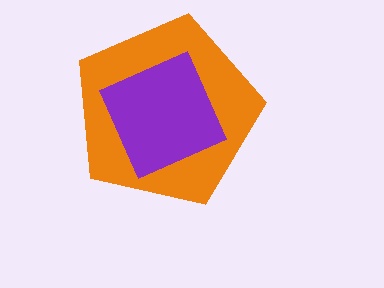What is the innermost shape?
The purple diamond.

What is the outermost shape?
The orange pentagon.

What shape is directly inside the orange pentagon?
The purple diamond.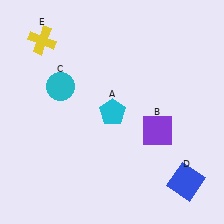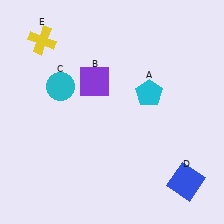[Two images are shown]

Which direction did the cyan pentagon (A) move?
The cyan pentagon (A) moved right.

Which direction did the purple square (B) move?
The purple square (B) moved left.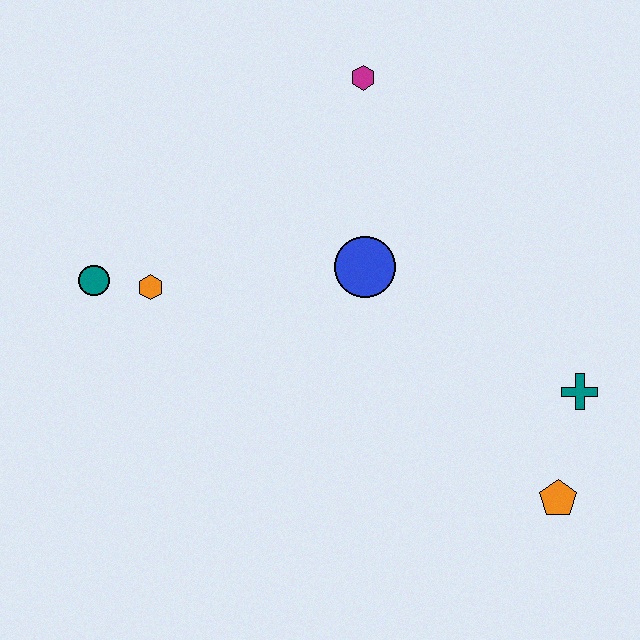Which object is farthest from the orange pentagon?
The teal circle is farthest from the orange pentagon.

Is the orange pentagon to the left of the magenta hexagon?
No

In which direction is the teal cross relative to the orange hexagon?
The teal cross is to the right of the orange hexagon.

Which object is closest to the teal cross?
The orange pentagon is closest to the teal cross.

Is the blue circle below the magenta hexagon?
Yes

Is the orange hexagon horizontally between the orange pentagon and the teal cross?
No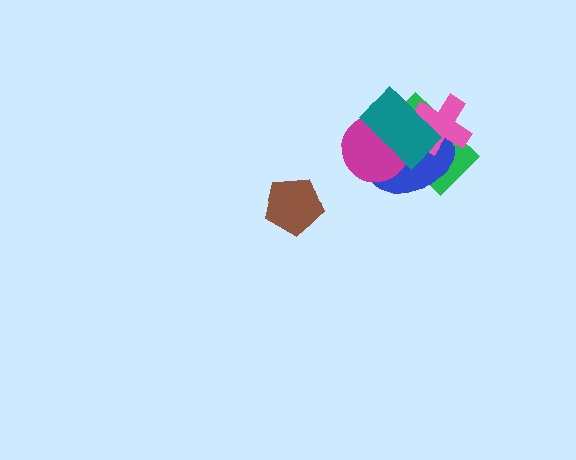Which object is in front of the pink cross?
The teal rectangle is in front of the pink cross.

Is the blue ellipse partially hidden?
Yes, it is partially covered by another shape.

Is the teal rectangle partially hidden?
No, no other shape covers it.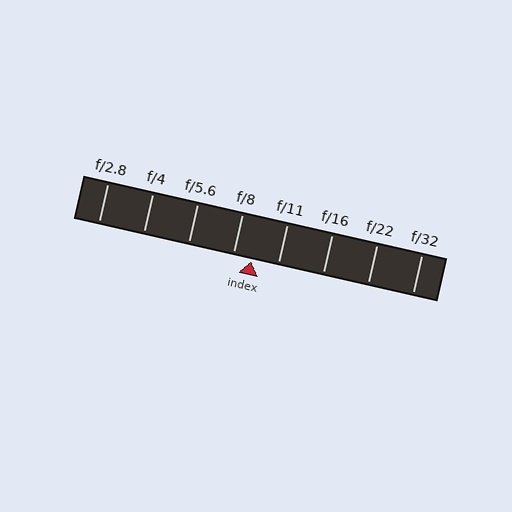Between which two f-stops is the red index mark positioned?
The index mark is between f/8 and f/11.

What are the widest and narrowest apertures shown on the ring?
The widest aperture shown is f/2.8 and the narrowest is f/32.